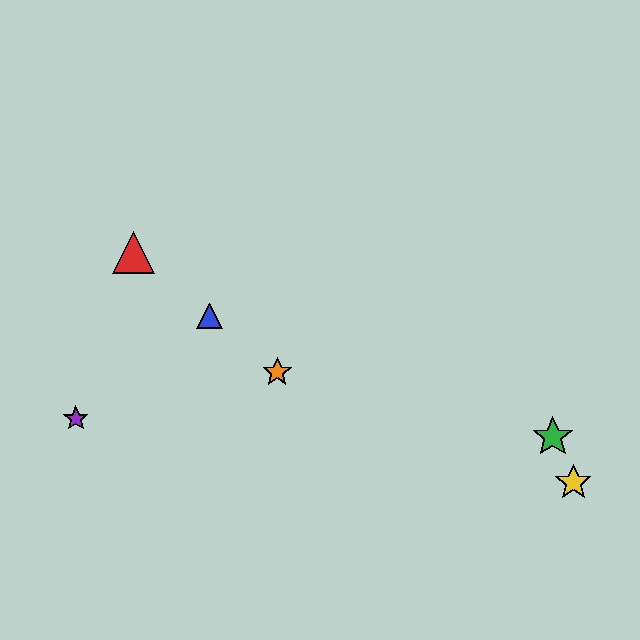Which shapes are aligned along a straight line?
The red triangle, the blue triangle, the orange star are aligned along a straight line.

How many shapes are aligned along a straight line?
3 shapes (the red triangle, the blue triangle, the orange star) are aligned along a straight line.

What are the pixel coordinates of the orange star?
The orange star is at (277, 372).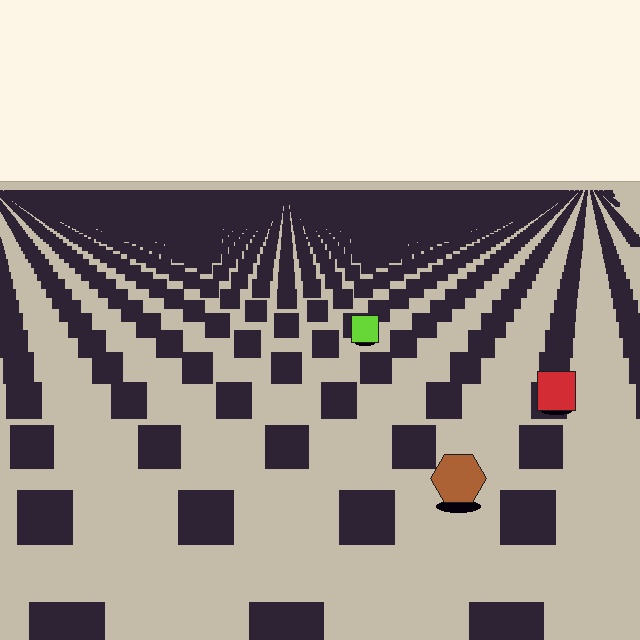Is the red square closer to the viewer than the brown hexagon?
No. The brown hexagon is closer — you can tell from the texture gradient: the ground texture is coarser near it.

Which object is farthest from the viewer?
The lime square is farthest from the viewer. It appears smaller and the ground texture around it is denser.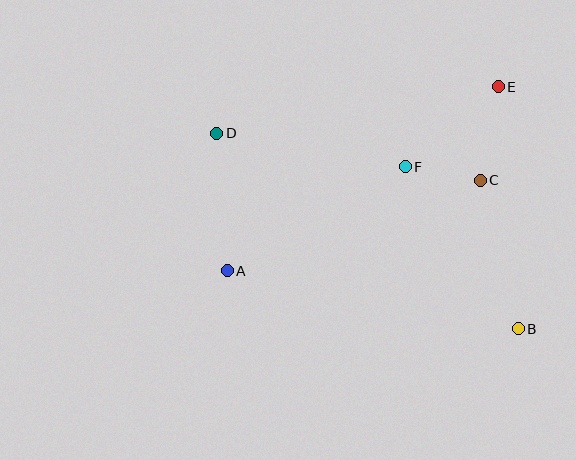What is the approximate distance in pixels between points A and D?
The distance between A and D is approximately 138 pixels.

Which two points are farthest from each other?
Points B and D are farthest from each other.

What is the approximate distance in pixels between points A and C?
The distance between A and C is approximately 269 pixels.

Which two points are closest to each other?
Points C and F are closest to each other.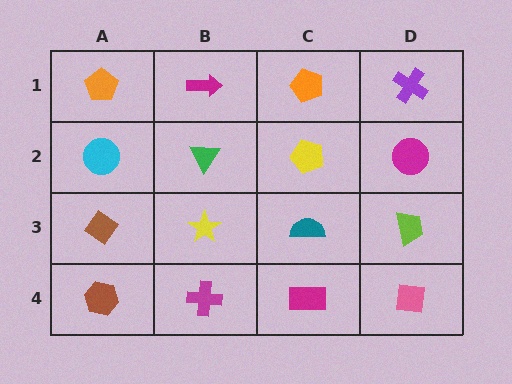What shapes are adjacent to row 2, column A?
An orange pentagon (row 1, column A), a brown diamond (row 3, column A), a green triangle (row 2, column B).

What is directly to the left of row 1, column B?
An orange pentagon.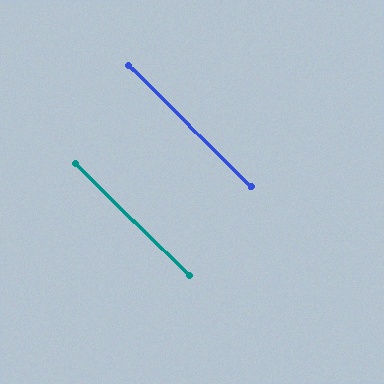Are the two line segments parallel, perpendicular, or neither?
Parallel — their directions differ by only 0.2°.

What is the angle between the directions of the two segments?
Approximately 0 degrees.